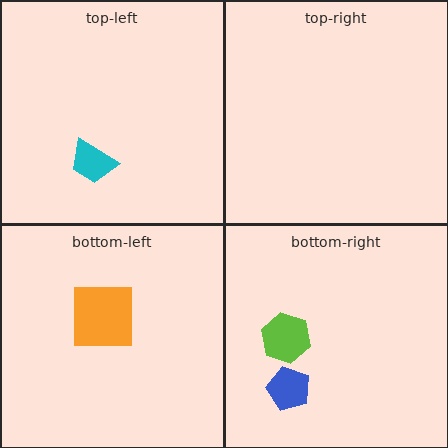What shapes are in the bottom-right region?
The blue pentagon, the lime hexagon.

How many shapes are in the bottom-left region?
1.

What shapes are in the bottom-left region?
The orange square.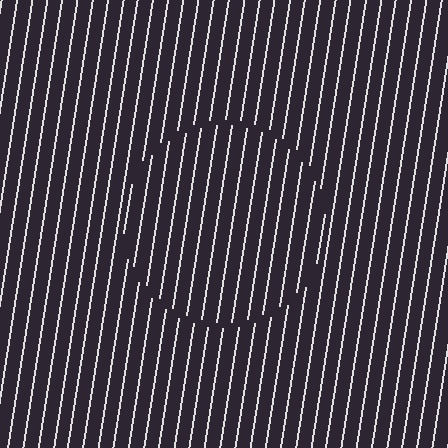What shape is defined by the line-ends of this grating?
An illusory circle. The interior of the shape contains the same grating, shifted by half a period — the contour is defined by the phase discontinuity where line-ends from the inner and outer gratings abut.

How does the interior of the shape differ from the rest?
The interior of the shape contains the same grating, shifted by half a period — the contour is defined by the phase discontinuity where line-ends from the inner and outer gratings abut.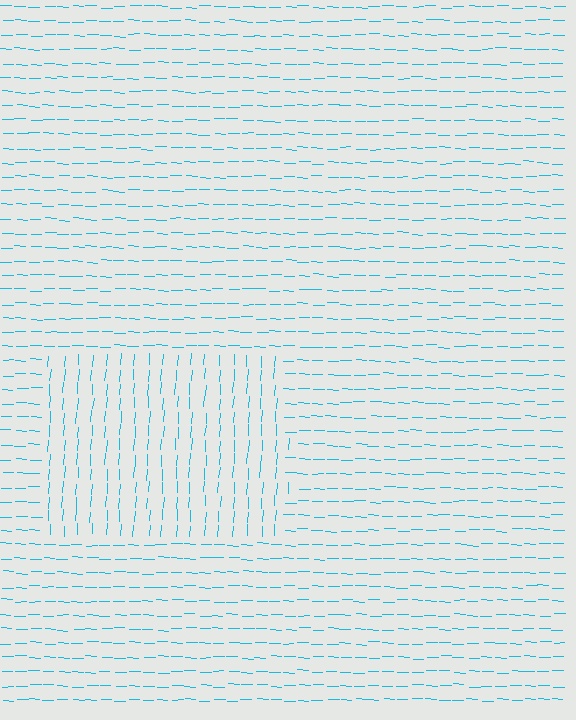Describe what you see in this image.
The image is filled with small cyan line segments. A rectangle region in the image has lines oriented differently from the surrounding lines, creating a visible texture boundary.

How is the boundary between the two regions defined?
The boundary is defined purely by a change in line orientation (approximately 88 degrees difference). All lines are the same color and thickness.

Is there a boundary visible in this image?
Yes, there is a texture boundary formed by a change in line orientation.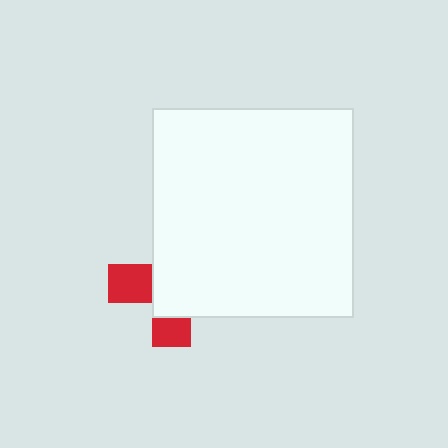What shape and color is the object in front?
The object in front is a white rectangle.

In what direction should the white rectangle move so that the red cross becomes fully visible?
The white rectangle should move toward the upper-right. That is the shortest direction to clear the overlap and leave the red cross fully visible.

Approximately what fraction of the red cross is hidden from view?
Roughly 66% of the red cross is hidden behind the white rectangle.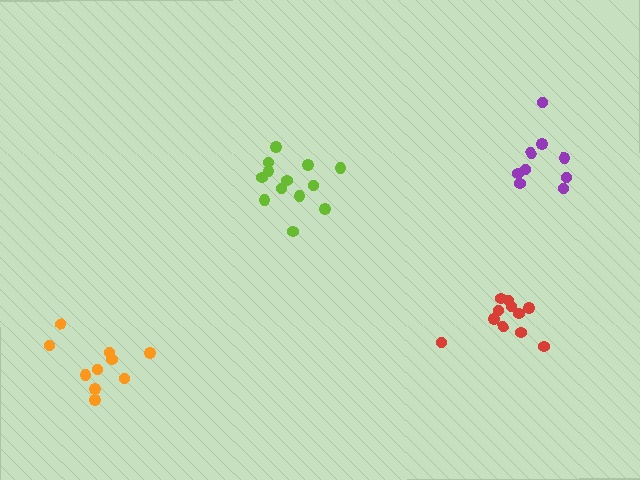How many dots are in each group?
Group 1: 10 dots, Group 2: 13 dots, Group 3: 11 dots, Group 4: 9 dots (43 total).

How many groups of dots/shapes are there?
There are 4 groups.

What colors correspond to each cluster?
The clusters are colored: orange, lime, red, purple.